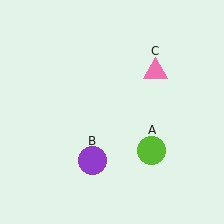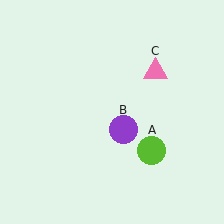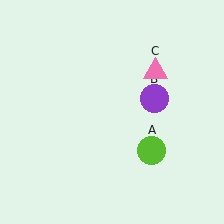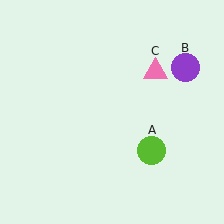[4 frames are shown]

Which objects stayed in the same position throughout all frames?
Lime circle (object A) and pink triangle (object C) remained stationary.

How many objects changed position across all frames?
1 object changed position: purple circle (object B).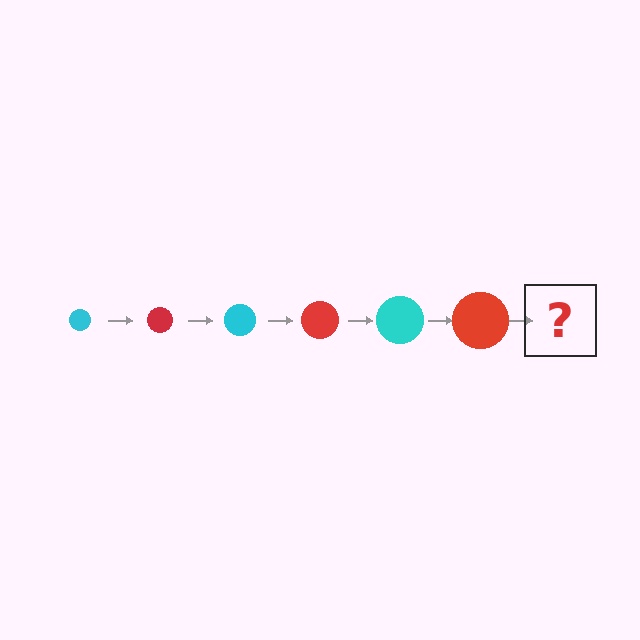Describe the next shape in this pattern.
It should be a cyan circle, larger than the previous one.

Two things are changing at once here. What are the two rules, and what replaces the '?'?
The two rules are that the circle grows larger each step and the color cycles through cyan and red. The '?' should be a cyan circle, larger than the previous one.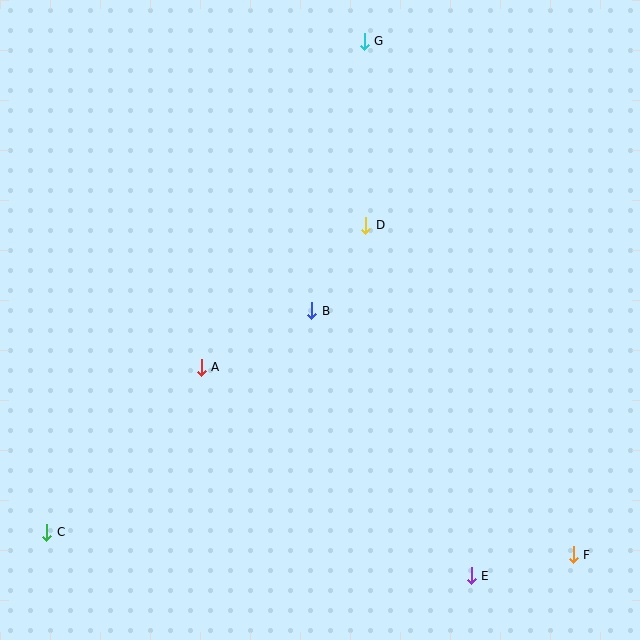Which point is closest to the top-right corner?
Point G is closest to the top-right corner.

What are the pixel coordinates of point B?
Point B is at (312, 311).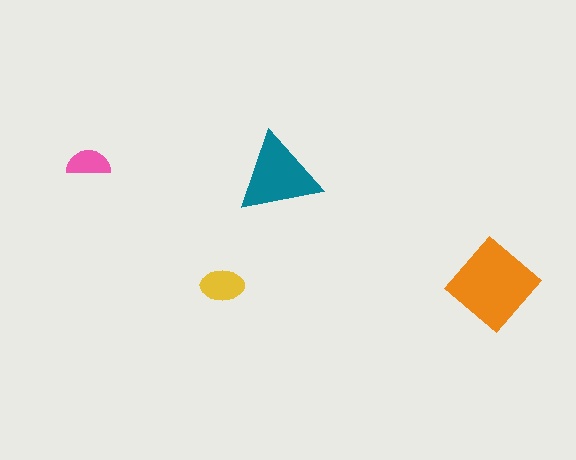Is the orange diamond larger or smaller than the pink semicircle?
Larger.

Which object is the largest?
The orange diamond.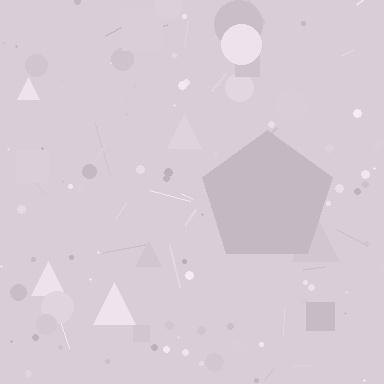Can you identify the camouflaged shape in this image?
The camouflaged shape is a pentagon.